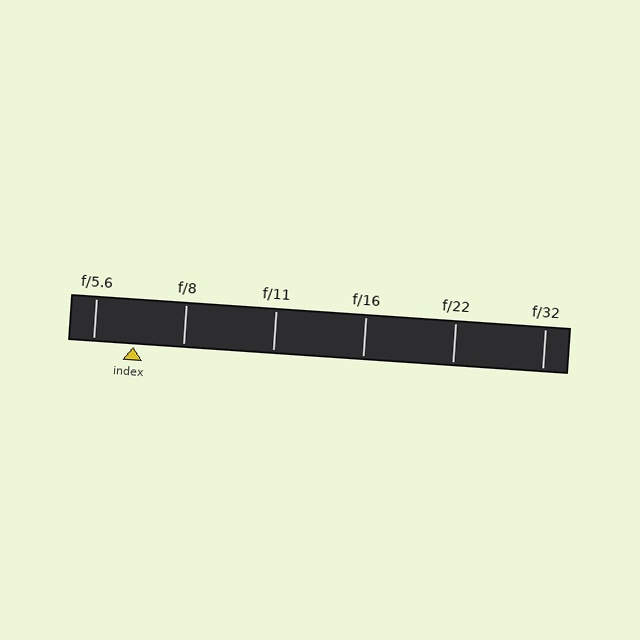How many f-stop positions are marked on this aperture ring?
There are 6 f-stop positions marked.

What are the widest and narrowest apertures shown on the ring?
The widest aperture shown is f/5.6 and the narrowest is f/32.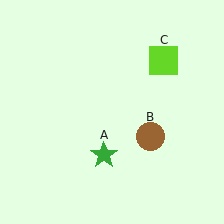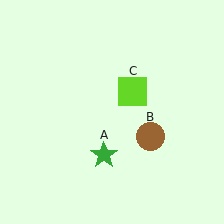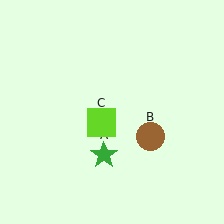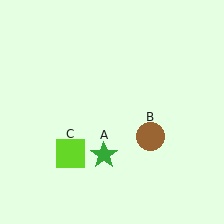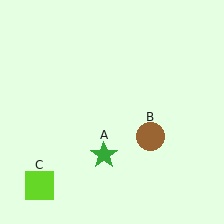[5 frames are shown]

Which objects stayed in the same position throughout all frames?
Green star (object A) and brown circle (object B) remained stationary.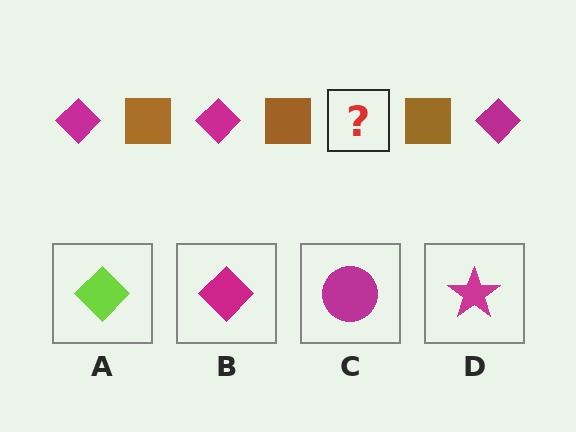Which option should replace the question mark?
Option B.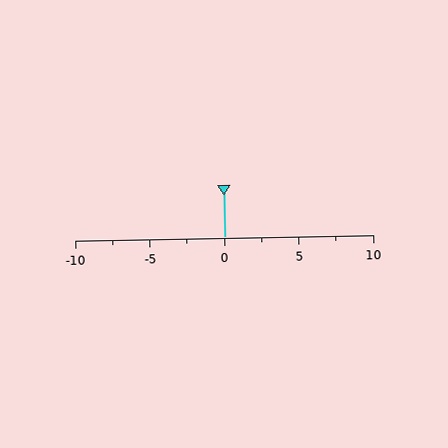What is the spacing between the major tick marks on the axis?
The major ticks are spaced 5 apart.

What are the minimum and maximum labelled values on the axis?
The axis runs from -10 to 10.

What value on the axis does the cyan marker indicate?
The marker indicates approximately 0.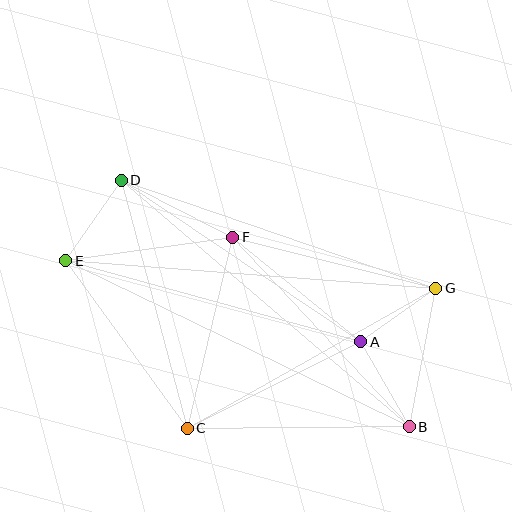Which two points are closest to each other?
Points A and G are closest to each other.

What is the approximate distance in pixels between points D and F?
The distance between D and F is approximately 125 pixels.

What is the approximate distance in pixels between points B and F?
The distance between B and F is approximately 259 pixels.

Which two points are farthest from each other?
Points B and E are farthest from each other.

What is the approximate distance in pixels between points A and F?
The distance between A and F is approximately 165 pixels.